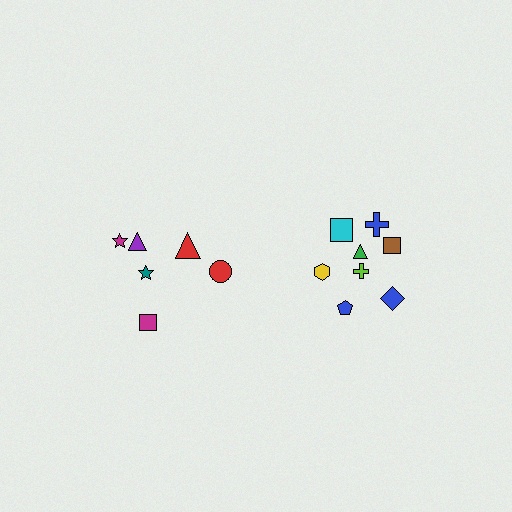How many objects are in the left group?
There are 6 objects.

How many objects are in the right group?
There are 8 objects.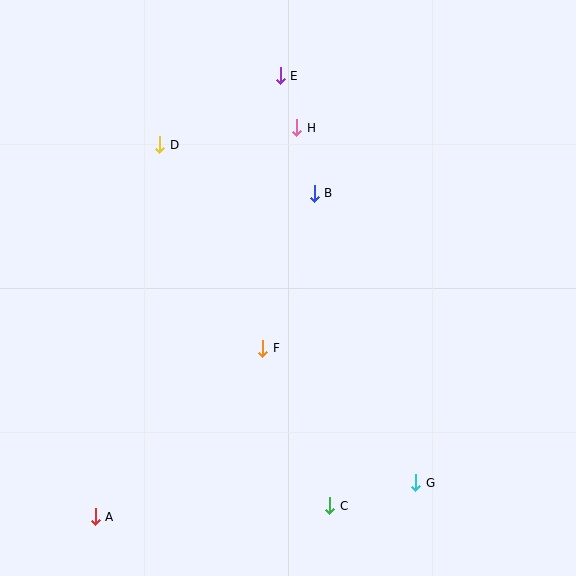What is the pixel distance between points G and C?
The distance between G and C is 89 pixels.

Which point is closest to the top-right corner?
Point E is closest to the top-right corner.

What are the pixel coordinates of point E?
Point E is at (280, 76).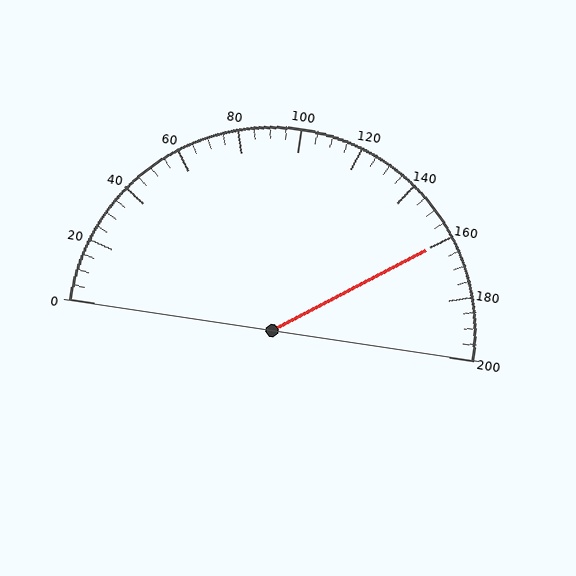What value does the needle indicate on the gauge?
The needle indicates approximately 160.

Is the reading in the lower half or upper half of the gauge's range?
The reading is in the upper half of the range (0 to 200).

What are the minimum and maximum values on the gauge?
The gauge ranges from 0 to 200.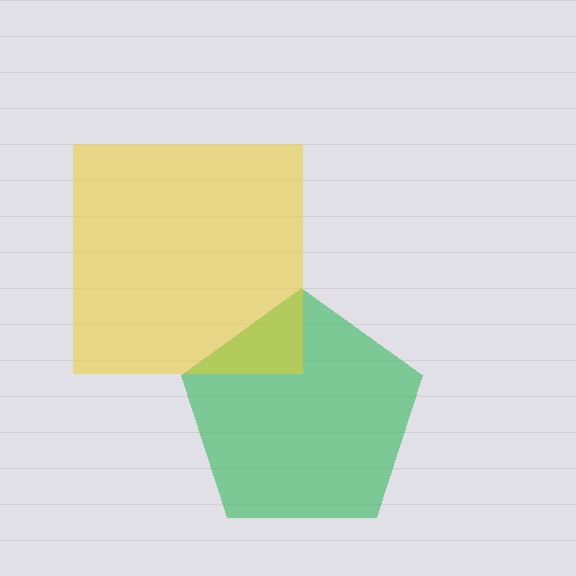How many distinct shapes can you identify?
There are 2 distinct shapes: a green pentagon, a yellow square.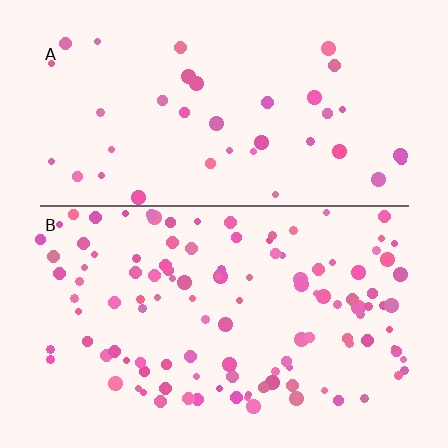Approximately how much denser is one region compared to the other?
Approximately 3.0× — region B over region A.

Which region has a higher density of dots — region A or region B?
B (the bottom).